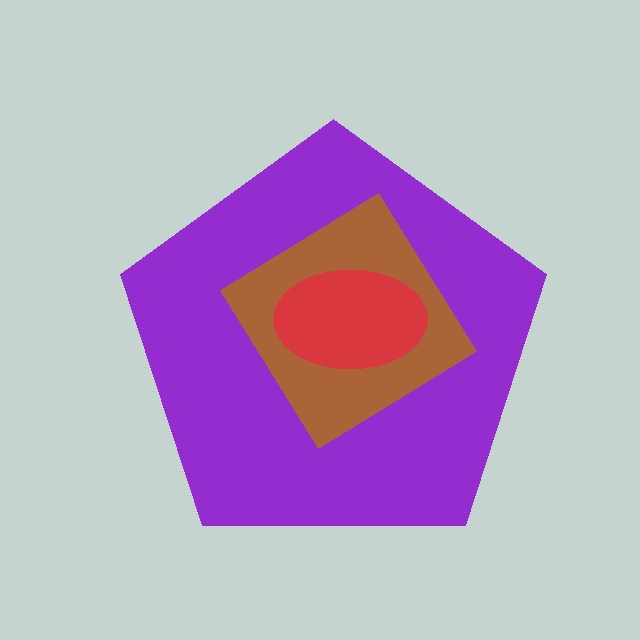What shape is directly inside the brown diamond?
The red ellipse.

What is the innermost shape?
The red ellipse.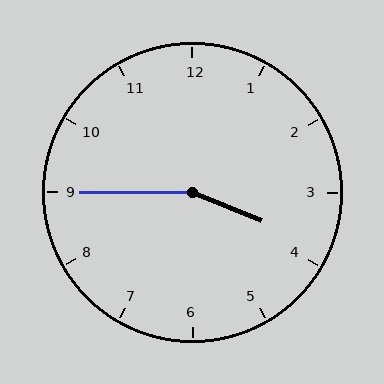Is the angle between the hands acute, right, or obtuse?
It is obtuse.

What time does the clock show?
3:45.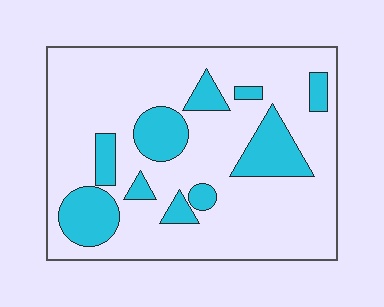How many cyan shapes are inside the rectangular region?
10.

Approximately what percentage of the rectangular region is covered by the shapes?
Approximately 20%.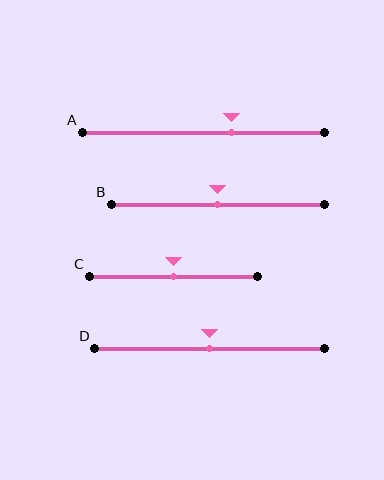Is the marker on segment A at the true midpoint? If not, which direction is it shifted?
No, the marker on segment A is shifted to the right by about 12% of the segment length.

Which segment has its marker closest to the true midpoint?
Segment B has its marker closest to the true midpoint.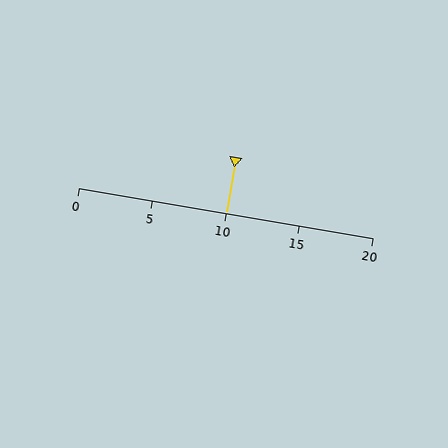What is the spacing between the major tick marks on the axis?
The major ticks are spaced 5 apart.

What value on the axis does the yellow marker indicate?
The marker indicates approximately 10.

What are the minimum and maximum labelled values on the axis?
The axis runs from 0 to 20.